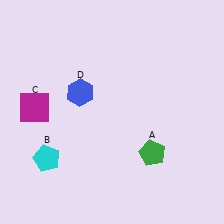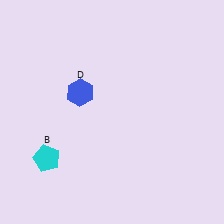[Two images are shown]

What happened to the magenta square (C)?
The magenta square (C) was removed in Image 2. It was in the top-left area of Image 1.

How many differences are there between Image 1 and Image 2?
There are 2 differences between the two images.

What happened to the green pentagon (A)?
The green pentagon (A) was removed in Image 2. It was in the bottom-right area of Image 1.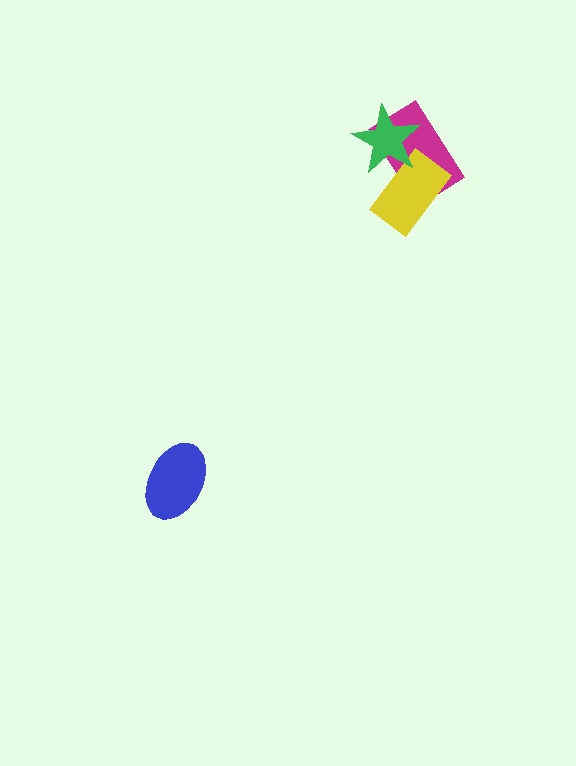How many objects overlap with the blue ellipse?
0 objects overlap with the blue ellipse.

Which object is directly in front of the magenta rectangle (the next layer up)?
The yellow rectangle is directly in front of the magenta rectangle.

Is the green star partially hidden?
No, no other shape covers it.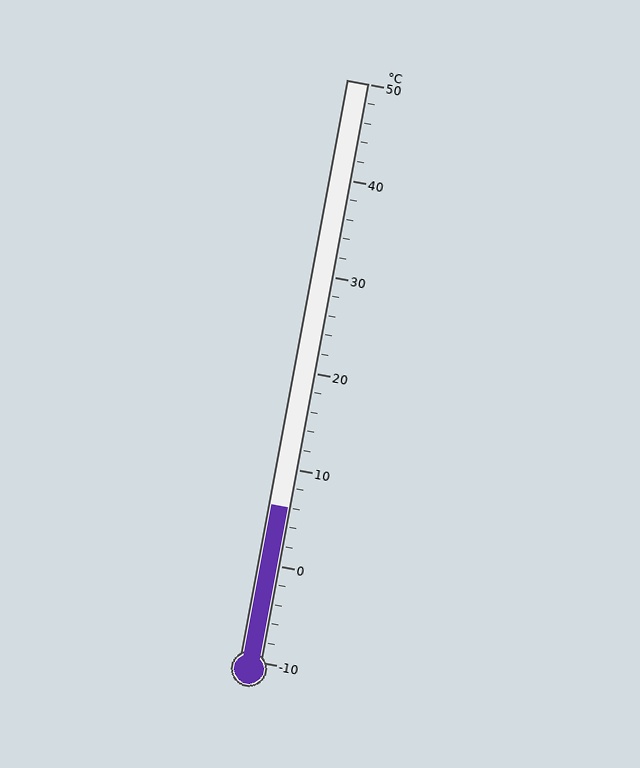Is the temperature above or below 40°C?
The temperature is below 40°C.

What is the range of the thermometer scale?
The thermometer scale ranges from -10°C to 50°C.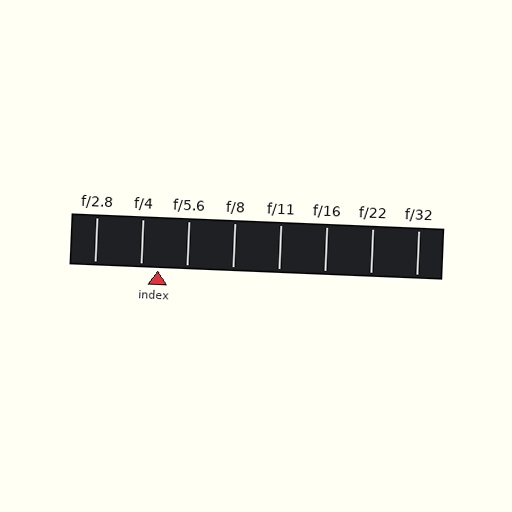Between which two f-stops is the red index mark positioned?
The index mark is between f/4 and f/5.6.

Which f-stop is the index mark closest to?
The index mark is closest to f/4.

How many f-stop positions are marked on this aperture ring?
There are 8 f-stop positions marked.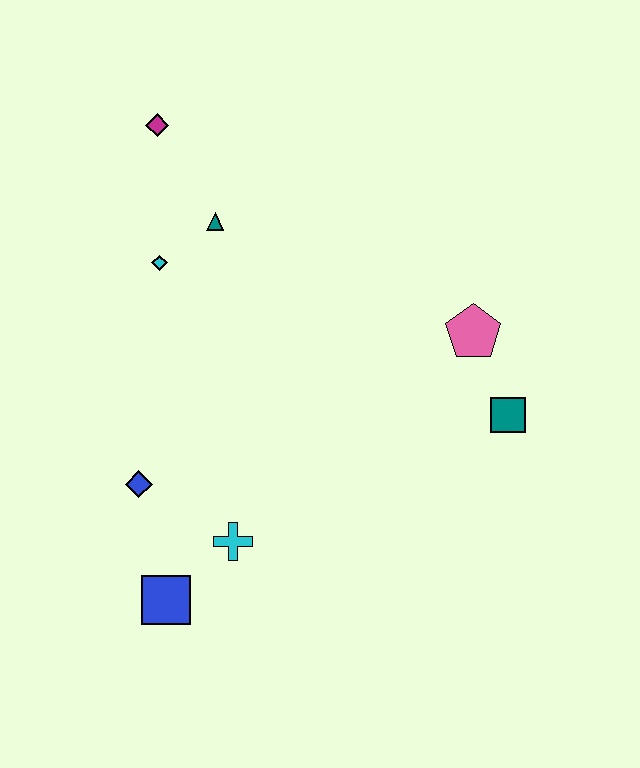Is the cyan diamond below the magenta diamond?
Yes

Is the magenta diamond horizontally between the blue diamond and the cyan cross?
Yes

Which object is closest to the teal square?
The pink pentagon is closest to the teal square.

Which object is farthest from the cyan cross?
The magenta diamond is farthest from the cyan cross.